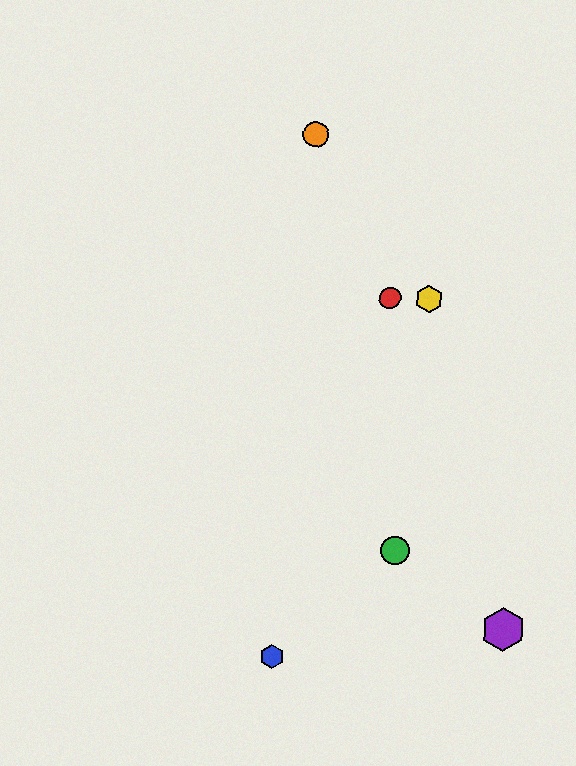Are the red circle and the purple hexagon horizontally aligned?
No, the red circle is at y≈298 and the purple hexagon is at y≈630.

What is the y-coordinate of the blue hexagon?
The blue hexagon is at y≈656.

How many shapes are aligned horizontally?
2 shapes (the red circle, the yellow hexagon) are aligned horizontally.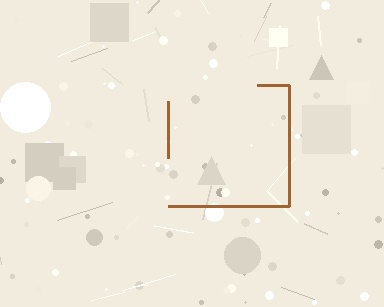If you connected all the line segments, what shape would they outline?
They would outline a square.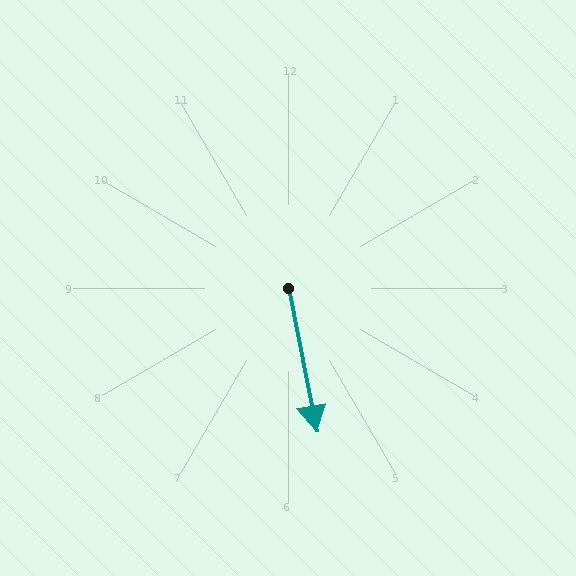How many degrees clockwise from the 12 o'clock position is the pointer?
Approximately 169 degrees.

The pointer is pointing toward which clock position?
Roughly 6 o'clock.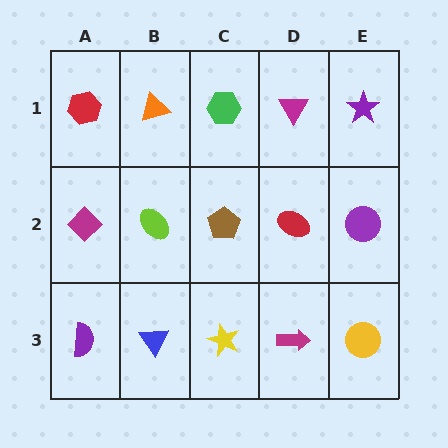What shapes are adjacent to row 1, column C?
A brown pentagon (row 2, column C), an orange triangle (row 1, column B), a magenta triangle (row 1, column D).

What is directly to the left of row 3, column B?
A purple semicircle.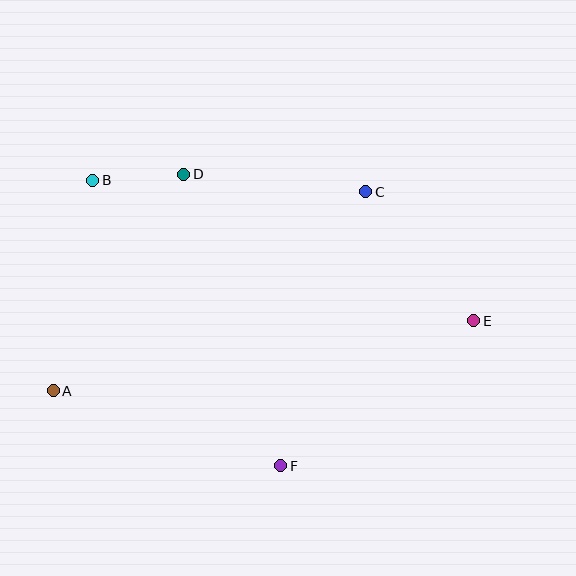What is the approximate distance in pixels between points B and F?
The distance between B and F is approximately 342 pixels.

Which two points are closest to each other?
Points B and D are closest to each other.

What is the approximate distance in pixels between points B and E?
The distance between B and E is approximately 406 pixels.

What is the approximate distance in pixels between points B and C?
The distance between B and C is approximately 273 pixels.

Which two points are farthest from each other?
Points A and E are farthest from each other.